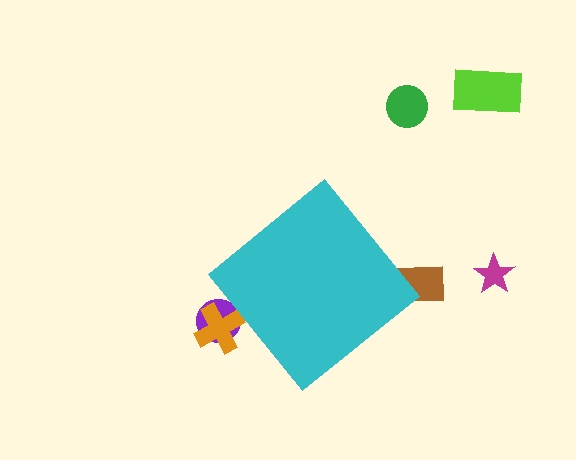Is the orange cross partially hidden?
Yes, the orange cross is partially hidden behind the cyan diamond.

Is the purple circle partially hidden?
Yes, the purple circle is partially hidden behind the cyan diamond.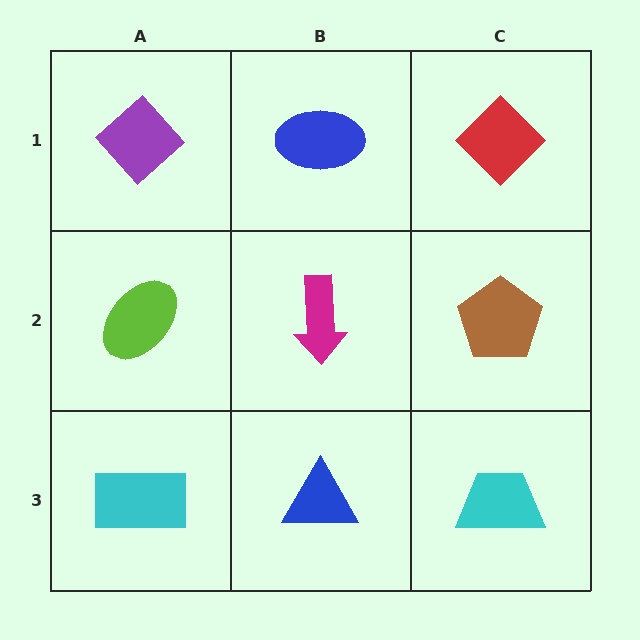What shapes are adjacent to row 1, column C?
A brown pentagon (row 2, column C), a blue ellipse (row 1, column B).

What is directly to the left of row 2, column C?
A magenta arrow.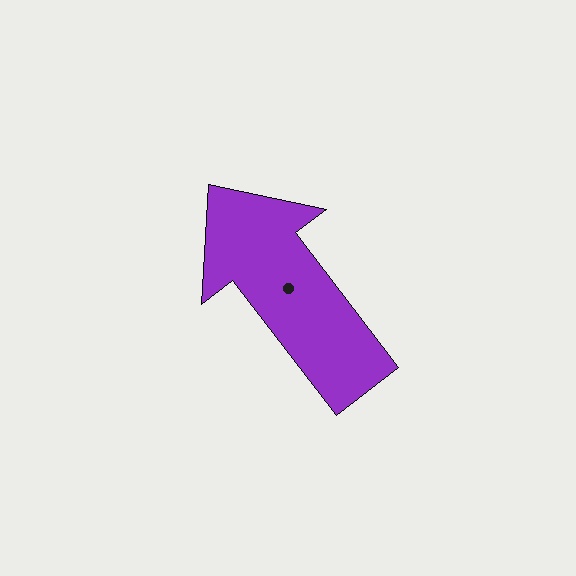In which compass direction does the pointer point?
Northwest.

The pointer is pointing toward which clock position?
Roughly 11 o'clock.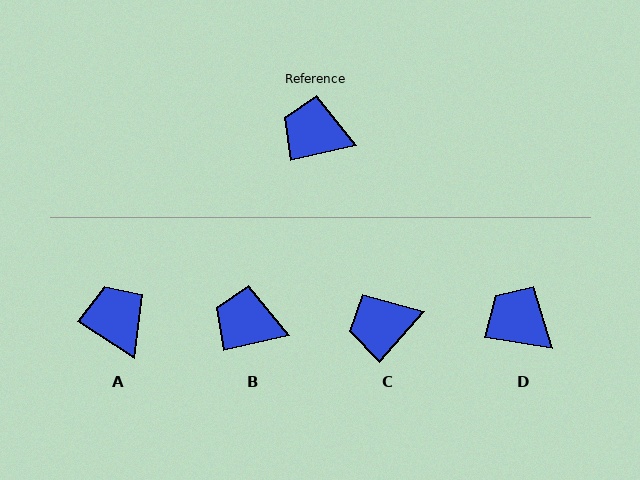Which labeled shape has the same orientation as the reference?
B.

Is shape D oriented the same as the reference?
No, it is off by about 22 degrees.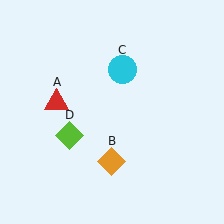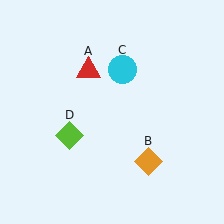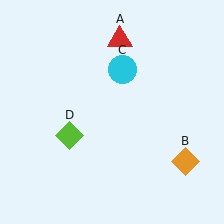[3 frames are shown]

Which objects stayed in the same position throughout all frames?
Cyan circle (object C) and lime diamond (object D) remained stationary.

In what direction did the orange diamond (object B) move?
The orange diamond (object B) moved right.